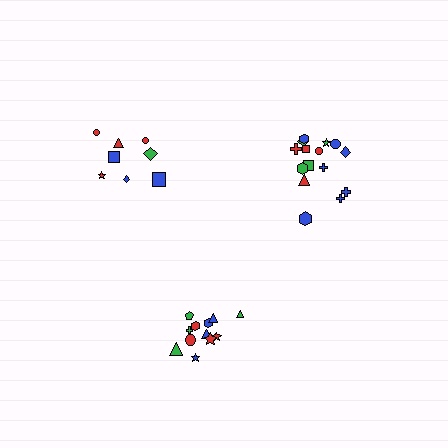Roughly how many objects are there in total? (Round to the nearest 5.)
Roughly 35 objects in total.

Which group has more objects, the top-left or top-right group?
The top-right group.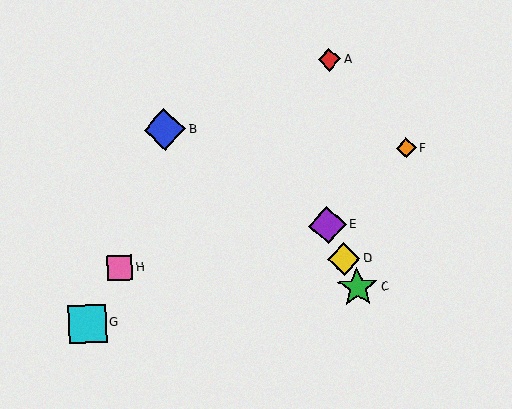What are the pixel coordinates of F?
Object F is at (406, 148).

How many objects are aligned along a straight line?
3 objects (C, D, E) are aligned along a straight line.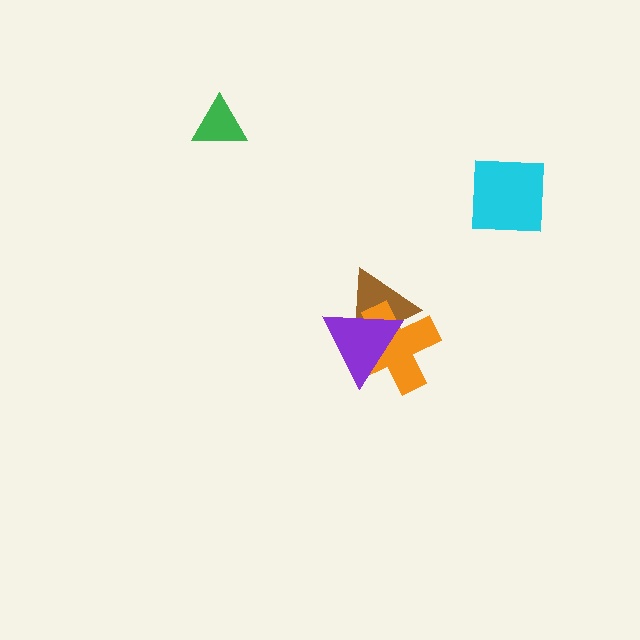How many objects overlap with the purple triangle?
2 objects overlap with the purple triangle.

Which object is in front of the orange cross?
The purple triangle is in front of the orange cross.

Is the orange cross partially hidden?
Yes, it is partially covered by another shape.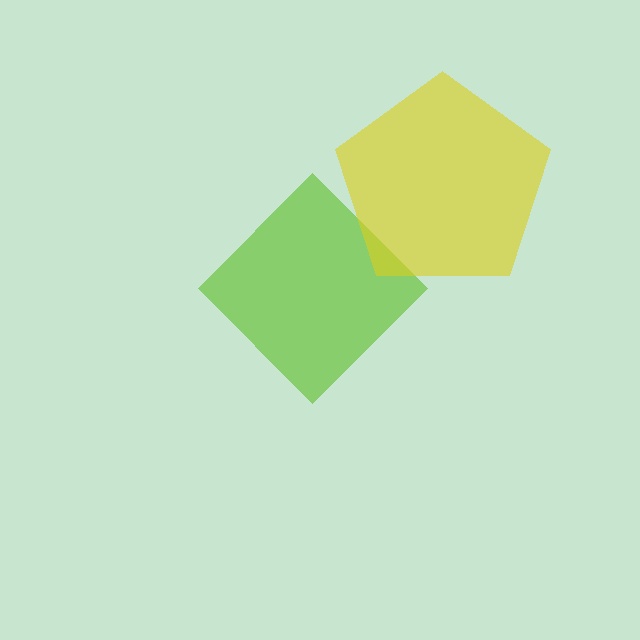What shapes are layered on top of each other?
The layered shapes are: a lime diamond, a yellow pentagon.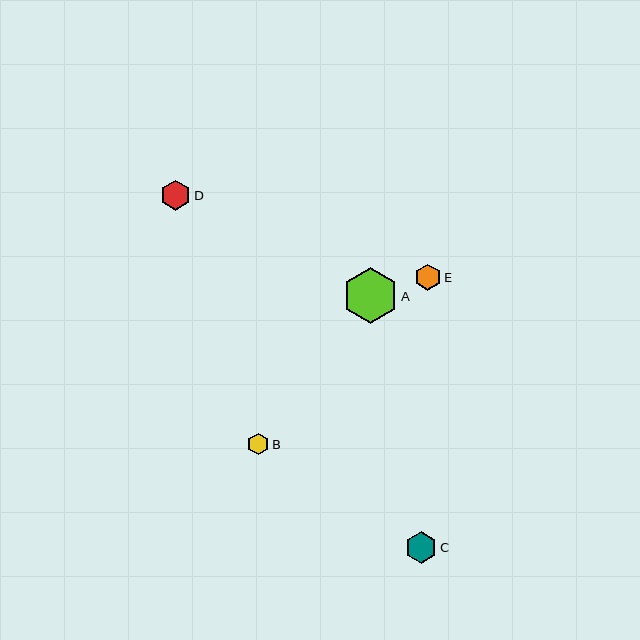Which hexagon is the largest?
Hexagon A is the largest with a size of approximately 56 pixels.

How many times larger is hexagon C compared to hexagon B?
Hexagon C is approximately 1.4 times the size of hexagon B.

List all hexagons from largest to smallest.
From largest to smallest: A, C, D, E, B.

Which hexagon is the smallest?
Hexagon B is the smallest with a size of approximately 22 pixels.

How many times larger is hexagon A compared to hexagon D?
Hexagon A is approximately 1.9 times the size of hexagon D.